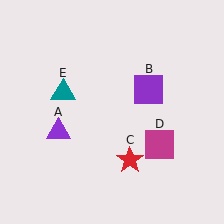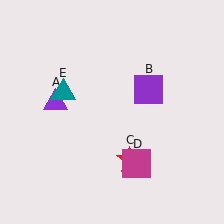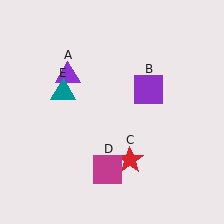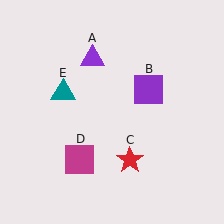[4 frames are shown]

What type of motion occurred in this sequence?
The purple triangle (object A), magenta square (object D) rotated clockwise around the center of the scene.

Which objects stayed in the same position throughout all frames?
Purple square (object B) and red star (object C) and teal triangle (object E) remained stationary.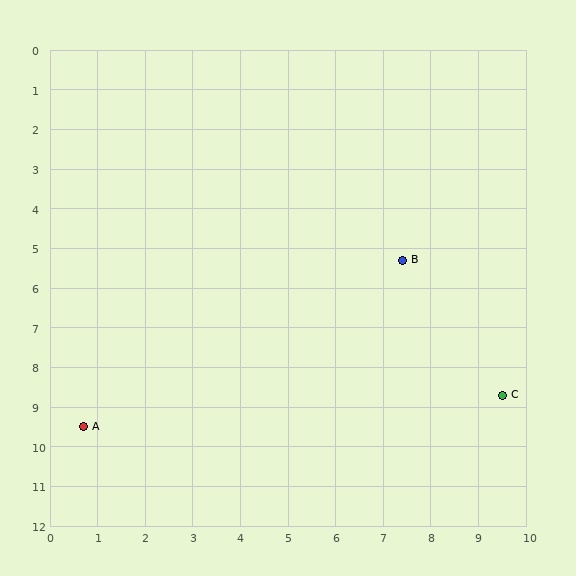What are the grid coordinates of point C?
Point C is at approximately (9.5, 8.7).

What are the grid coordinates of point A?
Point A is at approximately (0.7, 9.5).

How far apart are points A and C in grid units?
Points A and C are about 8.8 grid units apart.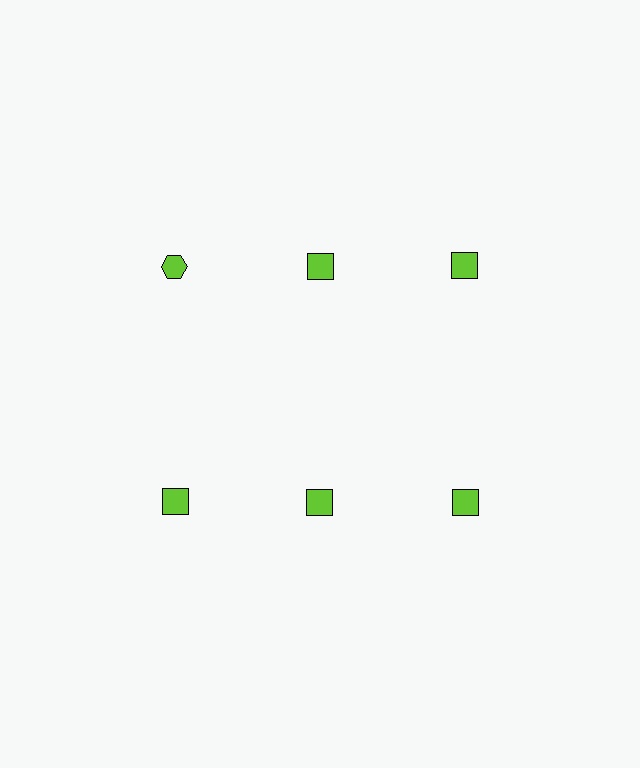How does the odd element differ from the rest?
It has a different shape: hexagon instead of square.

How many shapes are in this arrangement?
There are 6 shapes arranged in a grid pattern.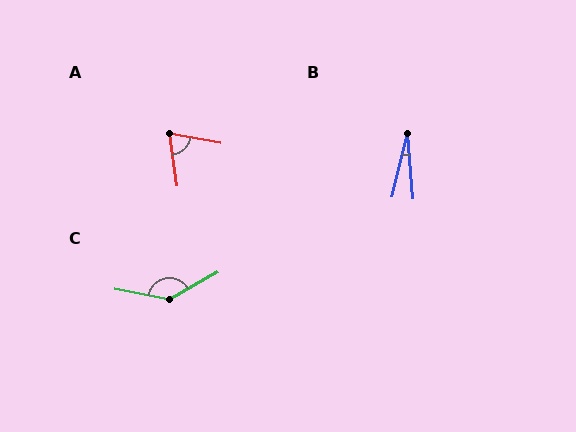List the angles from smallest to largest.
B (19°), A (72°), C (139°).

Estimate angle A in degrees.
Approximately 72 degrees.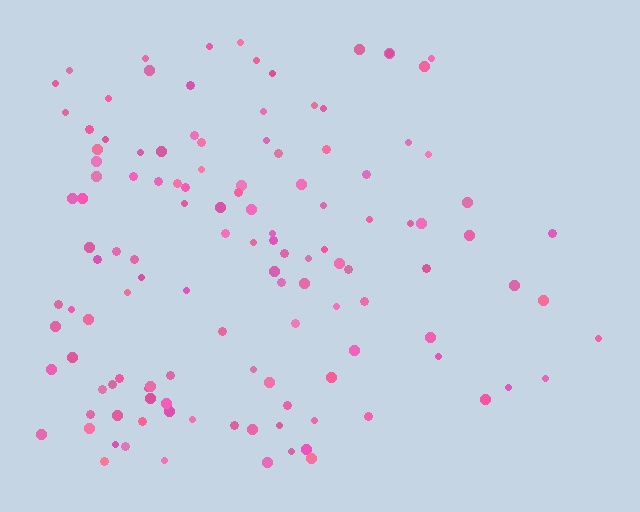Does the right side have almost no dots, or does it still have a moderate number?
Still a moderate number, just noticeably fewer than the left.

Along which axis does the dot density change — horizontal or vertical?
Horizontal.